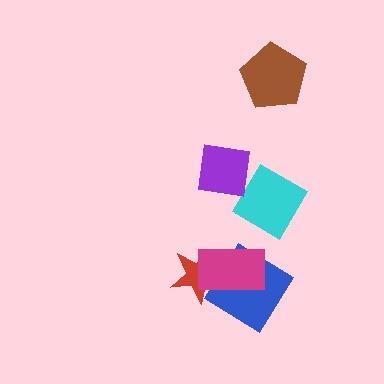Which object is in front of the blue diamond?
The magenta rectangle is in front of the blue diamond.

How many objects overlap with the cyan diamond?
0 objects overlap with the cyan diamond.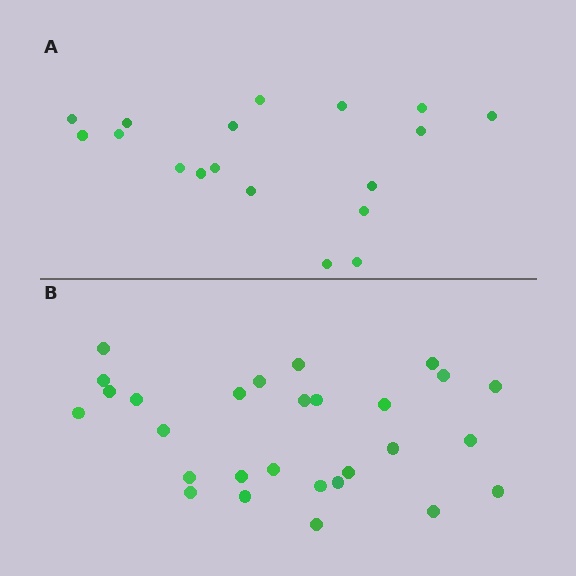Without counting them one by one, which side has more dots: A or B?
Region B (the bottom region) has more dots.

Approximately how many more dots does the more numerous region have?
Region B has roughly 10 or so more dots than region A.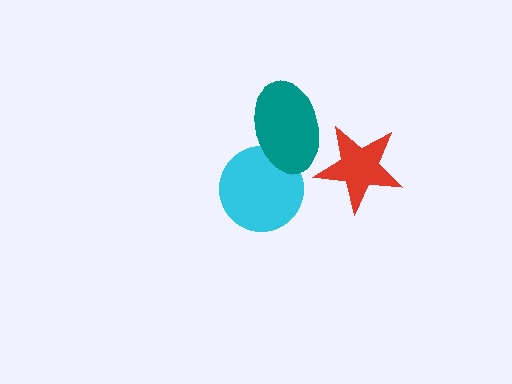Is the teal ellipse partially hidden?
No, no other shape covers it.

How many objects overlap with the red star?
1 object overlaps with the red star.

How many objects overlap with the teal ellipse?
2 objects overlap with the teal ellipse.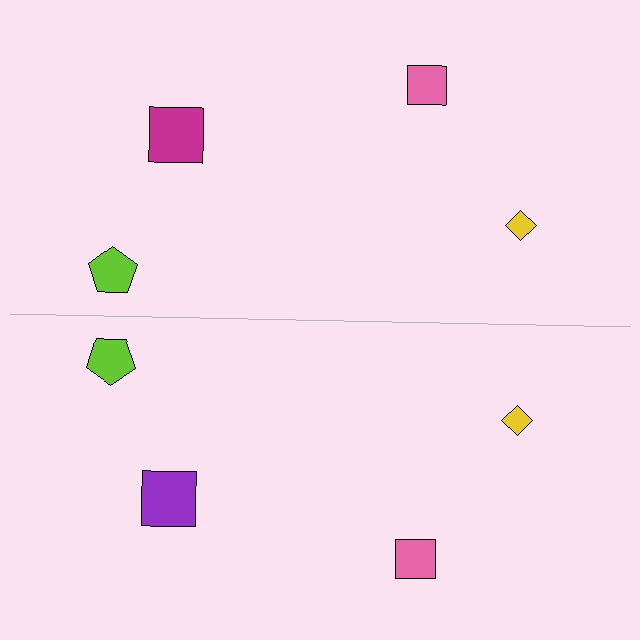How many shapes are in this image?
There are 8 shapes in this image.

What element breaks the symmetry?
The purple square on the bottom side breaks the symmetry — its mirror counterpart is magenta.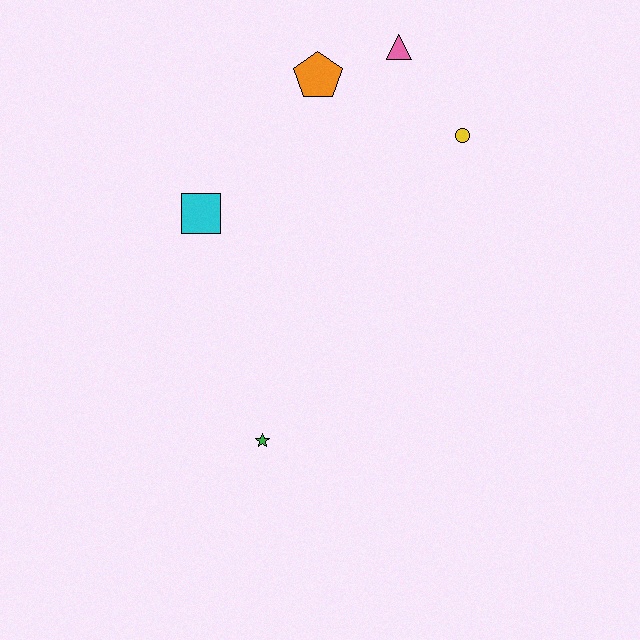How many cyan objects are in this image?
There is 1 cyan object.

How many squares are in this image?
There is 1 square.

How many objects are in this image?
There are 5 objects.